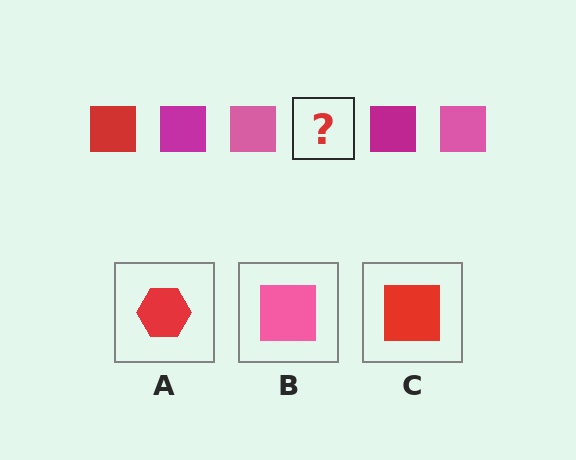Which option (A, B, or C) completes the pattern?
C.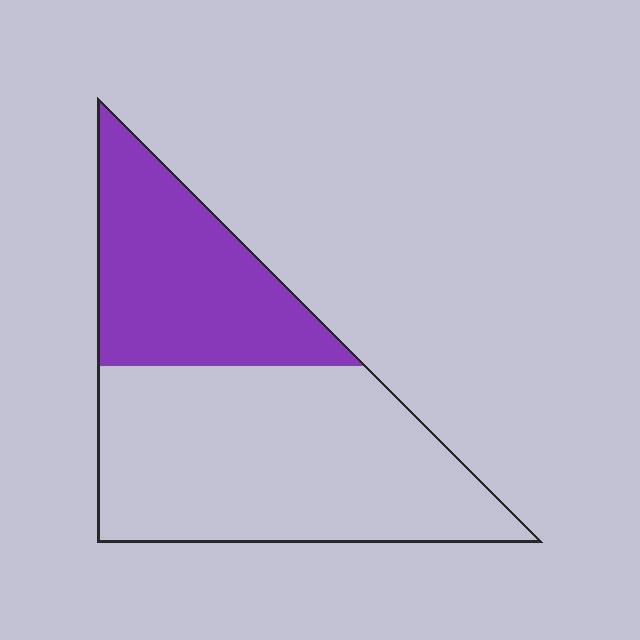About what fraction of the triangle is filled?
About three eighths (3/8).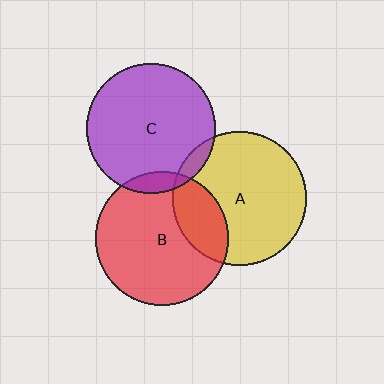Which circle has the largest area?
Circle B (red).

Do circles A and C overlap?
Yes.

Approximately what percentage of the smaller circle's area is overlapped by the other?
Approximately 5%.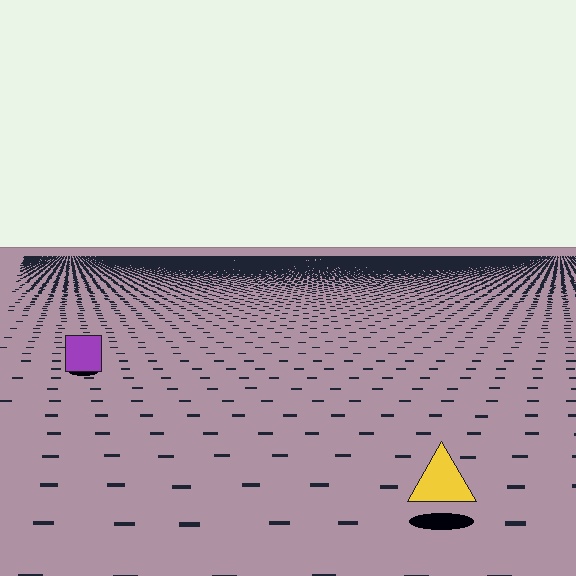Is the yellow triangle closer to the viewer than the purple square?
Yes. The yellow triangle is closer — you can tell from the texture gradient: the ground texture is coarser near it.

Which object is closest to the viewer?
The yellow triangle is closest. The texture marks near it are larger and more spread out.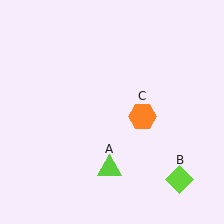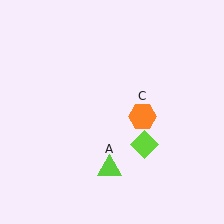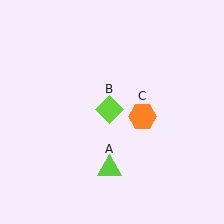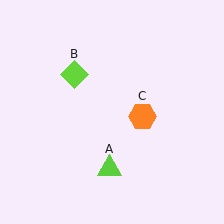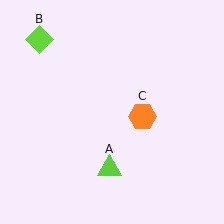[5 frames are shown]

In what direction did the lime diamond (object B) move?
The lime diamond (object B) moved up and to the left.